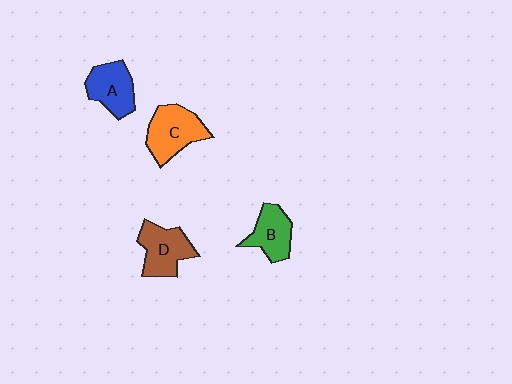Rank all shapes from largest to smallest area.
From largest to smallest: C (orange), D (brown), A (blue), B (green).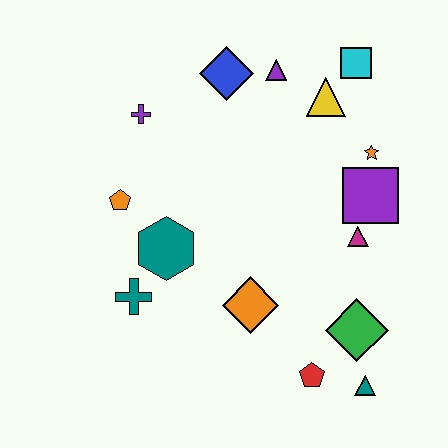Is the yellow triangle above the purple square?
Yes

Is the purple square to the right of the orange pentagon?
Yes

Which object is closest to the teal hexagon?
The teal cross is closest to the teal hexagon.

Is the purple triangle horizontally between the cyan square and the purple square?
No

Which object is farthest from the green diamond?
The purple cross is farthest from the green diamond.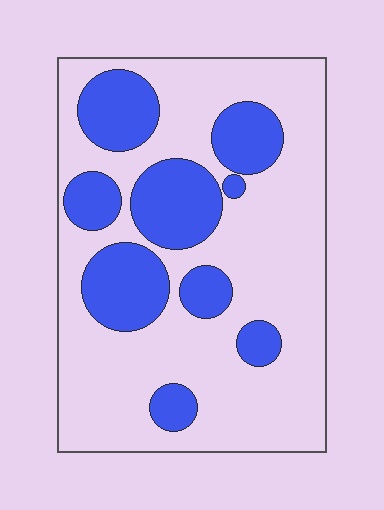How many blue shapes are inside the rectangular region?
9.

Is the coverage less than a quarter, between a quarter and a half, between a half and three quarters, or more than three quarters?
Between a quarter and a half.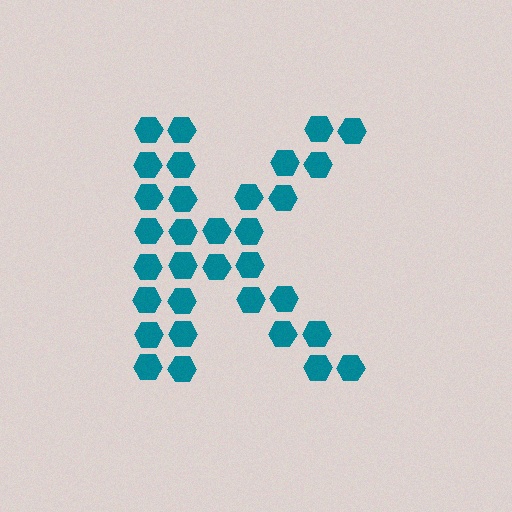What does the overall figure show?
The overall figure shows the letter K.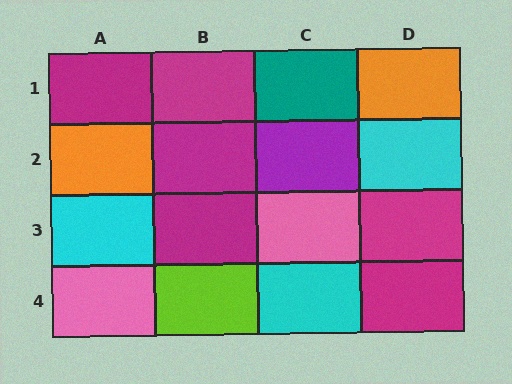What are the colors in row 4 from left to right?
Pink, lime, cyan, magenta.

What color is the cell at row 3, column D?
Magenta.